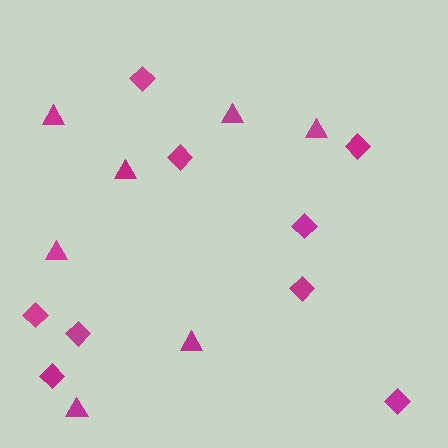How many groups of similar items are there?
There are 2 groups: one group of diamonds (9) and one group of triangles (7).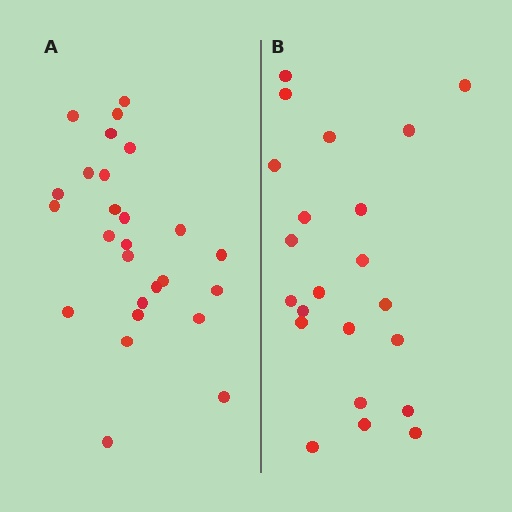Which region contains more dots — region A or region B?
Region A (the left region) has more dots.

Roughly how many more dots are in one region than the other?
Region A has about 4 more dots than region B.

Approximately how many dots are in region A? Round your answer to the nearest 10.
About 30 dots. (The exact count is 26, which rounds to 30.)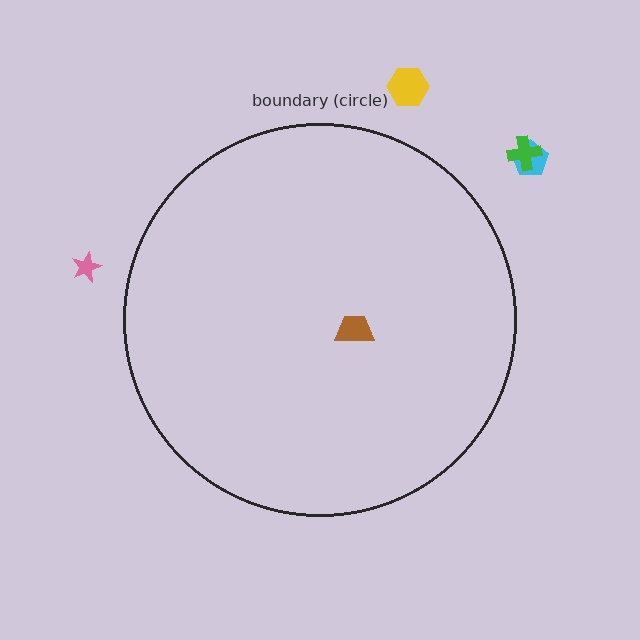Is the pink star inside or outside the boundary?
Outside.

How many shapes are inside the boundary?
1 inside, 4 outside.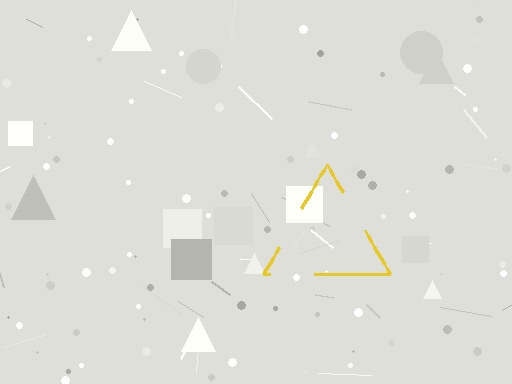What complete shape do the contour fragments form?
The contour fragments form a triangle.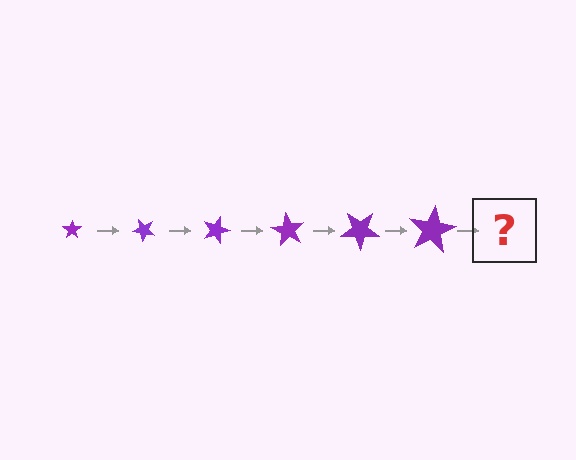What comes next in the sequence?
The next element should be a star, larger than the previous one and rotated 270 degrees from the start.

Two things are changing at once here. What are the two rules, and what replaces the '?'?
The two rules are that the star grows larger each step and it rotates 45 degrees each step. The '?' should be a star, larger than the previous one and rotated 270 degrees from the start.